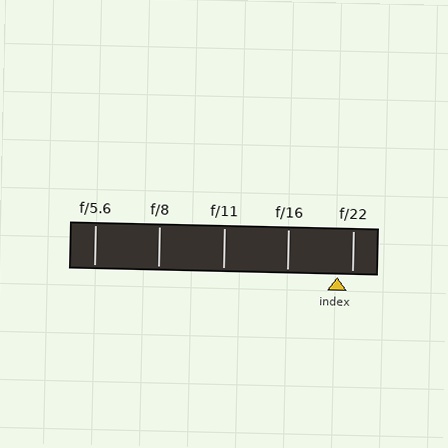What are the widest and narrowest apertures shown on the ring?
The widest aperture shown is f/5.6 and the narrowest is f/22.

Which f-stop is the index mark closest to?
The index mark is closest to f/22.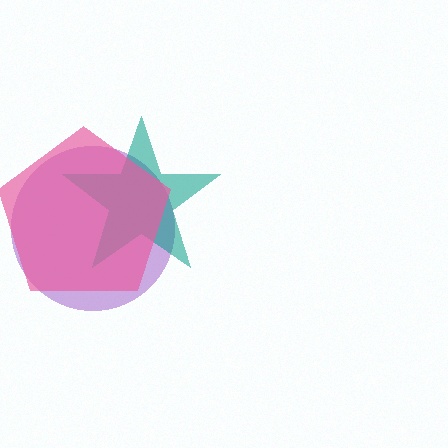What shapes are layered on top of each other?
The layered shapes are: a purple circle, a teal star, a pink pentagon.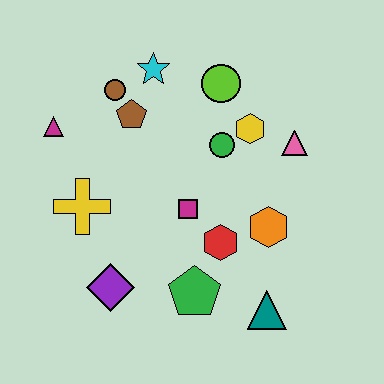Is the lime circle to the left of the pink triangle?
Yes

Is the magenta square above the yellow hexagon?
No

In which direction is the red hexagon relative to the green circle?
The red hexagon is below the green circle.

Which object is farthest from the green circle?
The purple diamond is farthest from the green circle.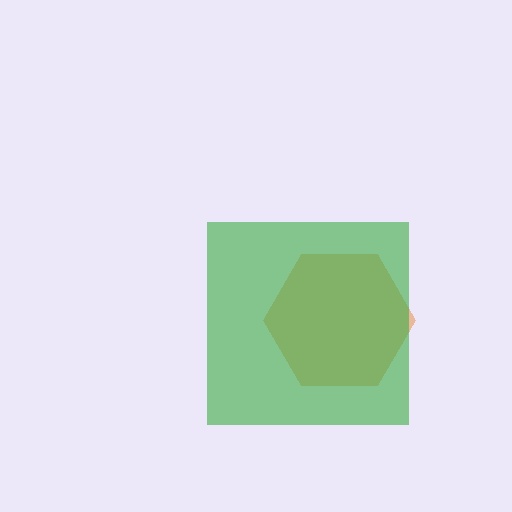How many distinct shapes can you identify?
There are 2 distinct shapes: an orange hexagon, a green square.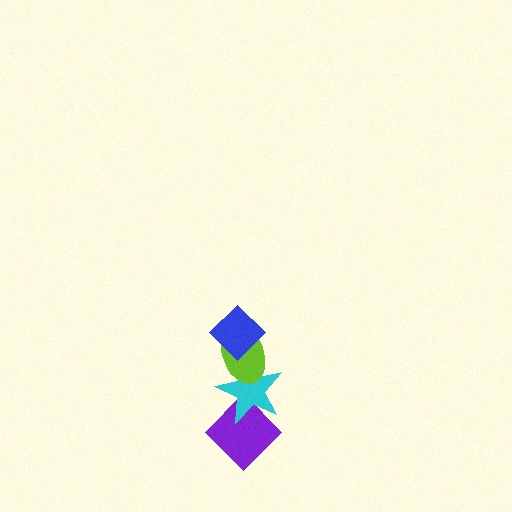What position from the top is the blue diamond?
The blue diamond is 1st from the top.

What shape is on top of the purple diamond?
The cyan star is on top of the purple diamond.